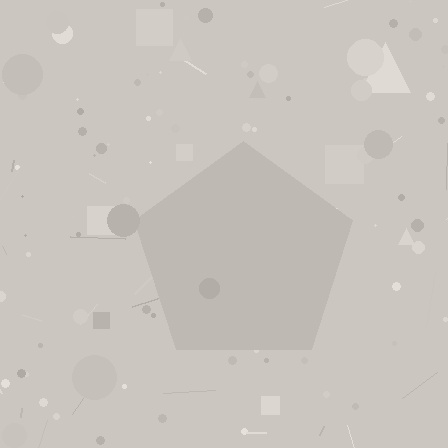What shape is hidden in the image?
A pentagon is hidden in the image.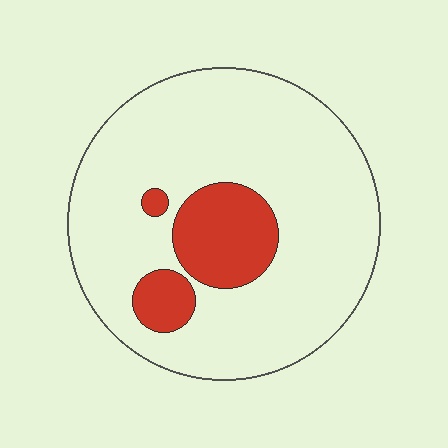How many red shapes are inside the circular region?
3.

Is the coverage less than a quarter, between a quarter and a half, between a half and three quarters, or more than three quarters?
Less than a quarter.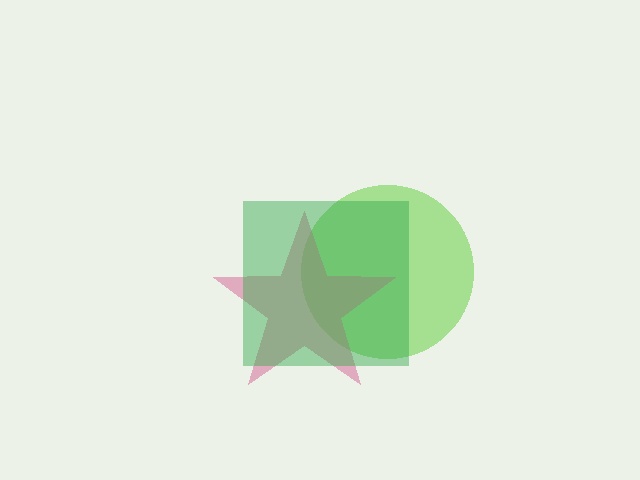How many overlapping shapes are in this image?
There are 3 overlapping shapes in the image.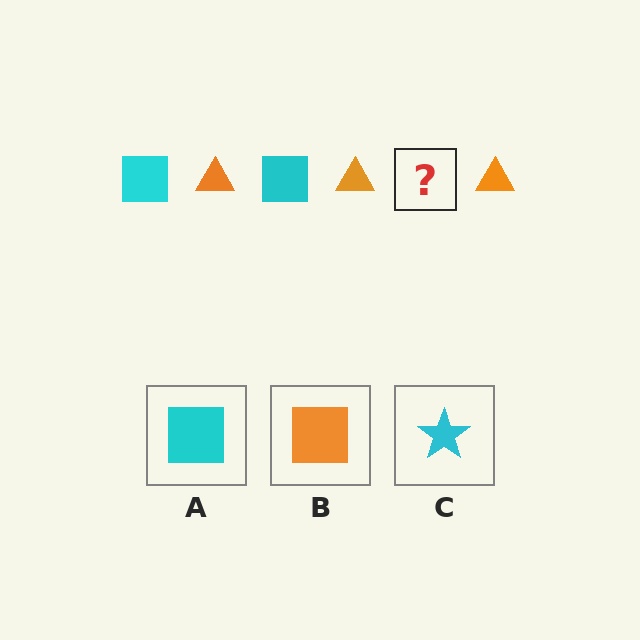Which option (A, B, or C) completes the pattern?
A.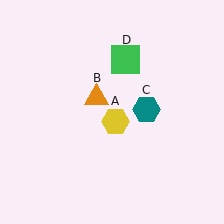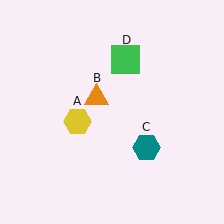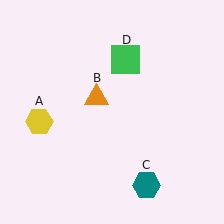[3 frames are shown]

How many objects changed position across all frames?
2 objects changed position: yellow hexagon (object A), teal hexagon (object C).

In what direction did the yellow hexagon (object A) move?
The yellow hexagon (object A) moved left.